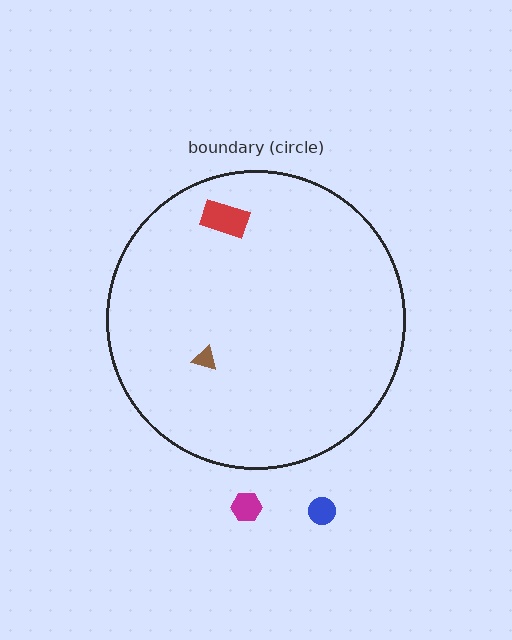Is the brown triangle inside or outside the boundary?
Inside.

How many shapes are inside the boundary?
2 inside, 2 outside.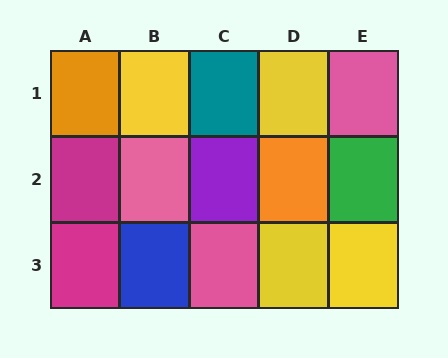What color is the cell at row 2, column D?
Orange.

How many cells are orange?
2 cells are orange.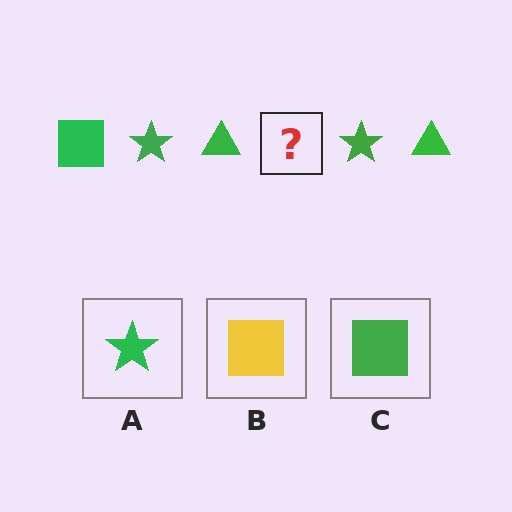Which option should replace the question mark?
Option C.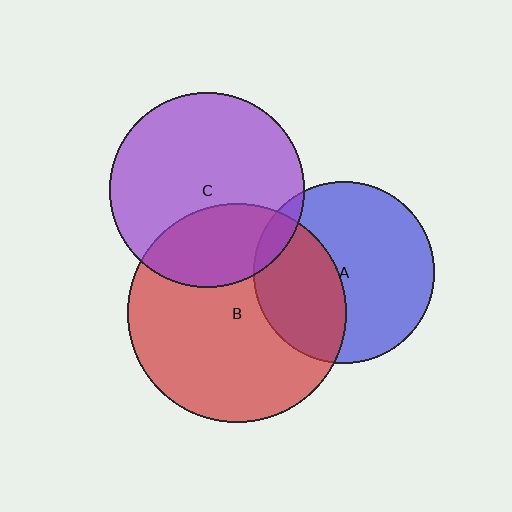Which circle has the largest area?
Circle B (red).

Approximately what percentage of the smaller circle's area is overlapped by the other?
Approximately 30%.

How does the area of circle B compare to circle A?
Approximately 1.4 times.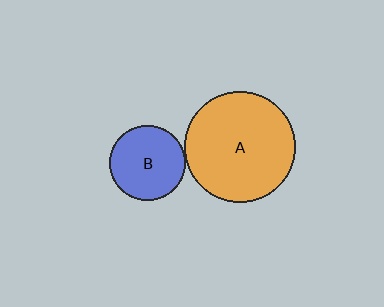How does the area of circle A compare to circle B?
Approximately 2.1 times.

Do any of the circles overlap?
No, none of the circles overlap.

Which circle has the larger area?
Circle A (orange).